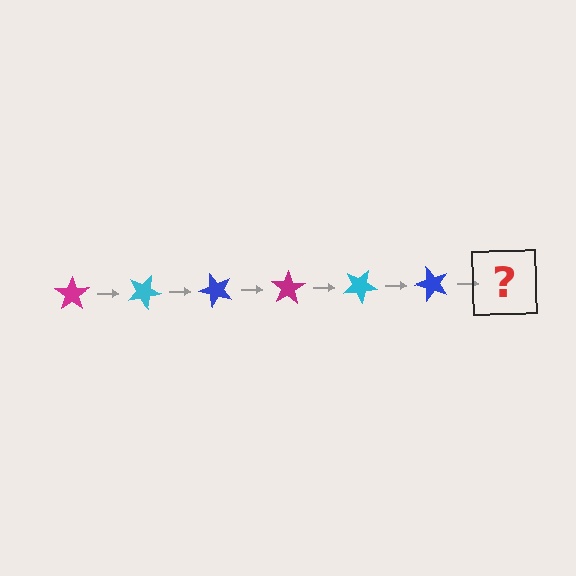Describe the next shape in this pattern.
It should be a magenta star, rotated 150 degrees from the start.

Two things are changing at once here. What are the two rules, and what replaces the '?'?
The two rules are that it rotates 25 degrees each step and the color cycles through magenta, cyan, and blue. The '?' should be a magenta star, rotated 150 degrees from the start.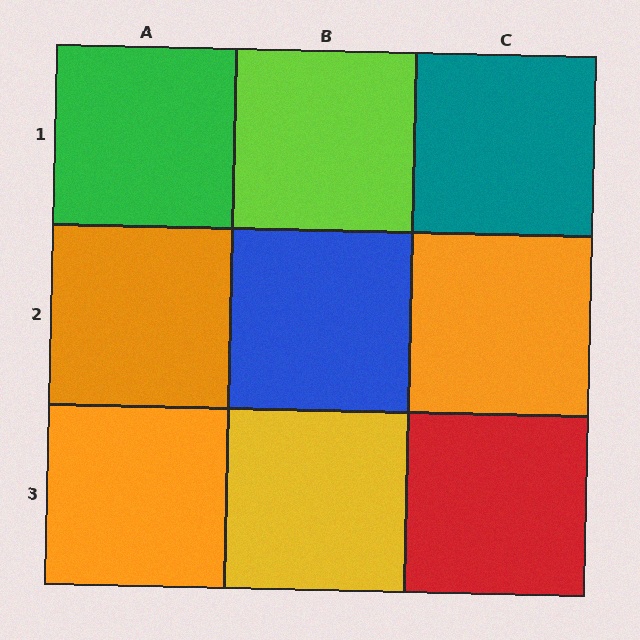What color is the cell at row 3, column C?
Red.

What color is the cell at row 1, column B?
Lime.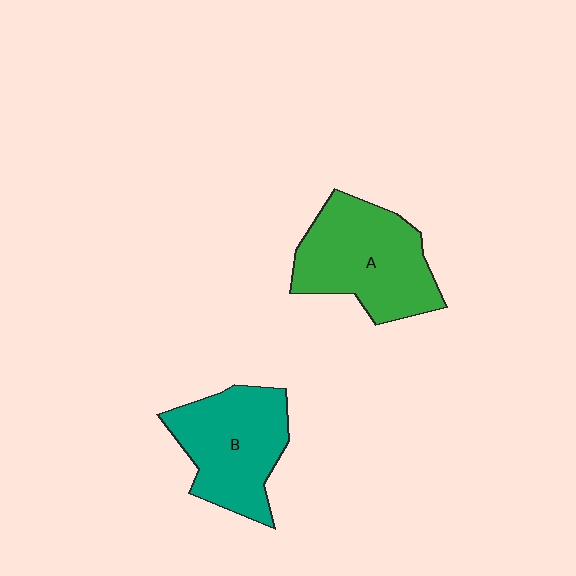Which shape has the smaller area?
Shape B (teal).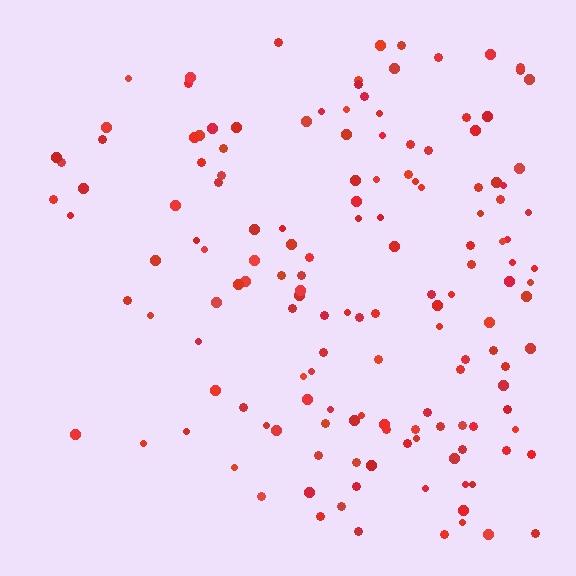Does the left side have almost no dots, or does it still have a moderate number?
Still a moderate number, just noticeably fewer than the right.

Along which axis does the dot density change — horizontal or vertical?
Horizontal.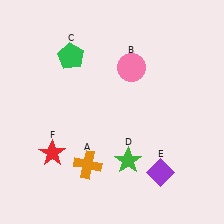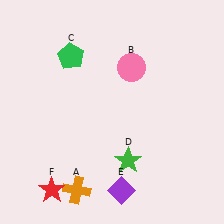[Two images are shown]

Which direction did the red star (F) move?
The red star (F) moved down.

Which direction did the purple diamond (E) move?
The purple diamond (E) moved left.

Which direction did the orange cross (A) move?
The orange cross (A) moved down.